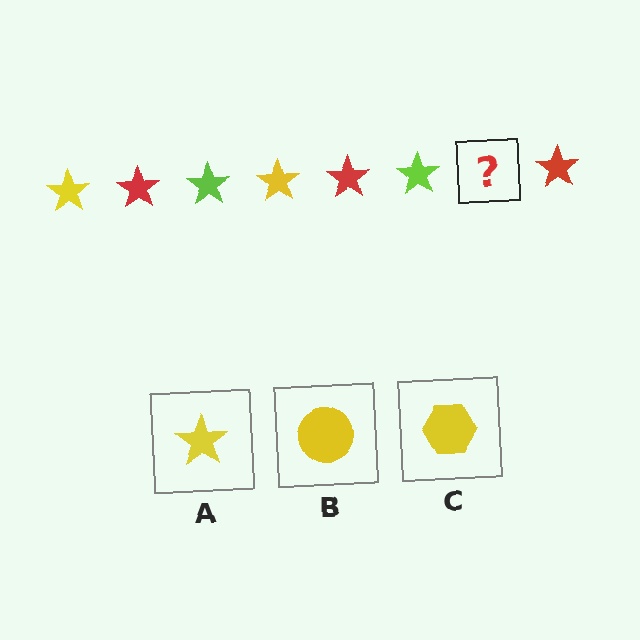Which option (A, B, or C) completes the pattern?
A.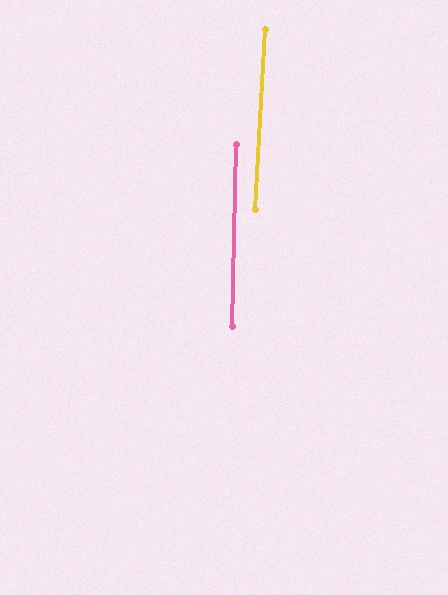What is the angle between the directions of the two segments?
Approximately 2 degrees.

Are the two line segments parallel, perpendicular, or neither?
Parallel — their directions differ by only 1.9°.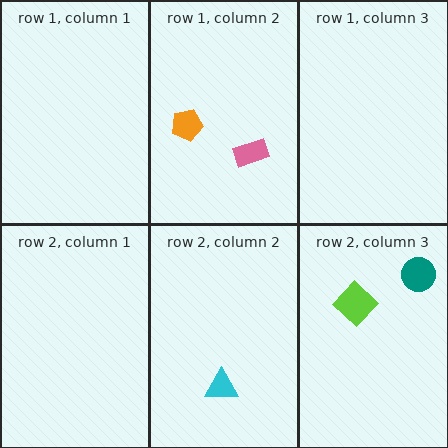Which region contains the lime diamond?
The row 2, column 3 region.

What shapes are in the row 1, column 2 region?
The orange pentagon, the pink rectangle.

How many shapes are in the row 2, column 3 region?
2.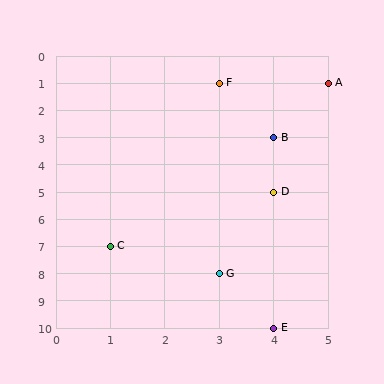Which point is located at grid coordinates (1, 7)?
Point C is at (1, 7).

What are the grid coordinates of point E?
Point E is at grid coordinates (4, 10).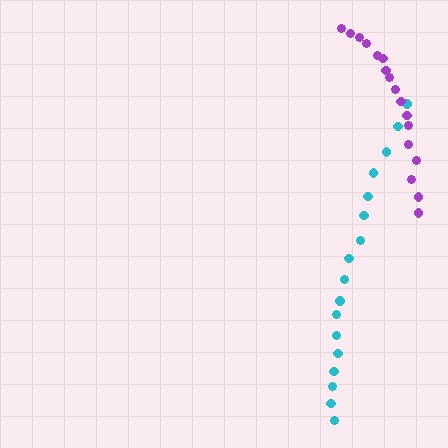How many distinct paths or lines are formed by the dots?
There are 2 distinct paths.